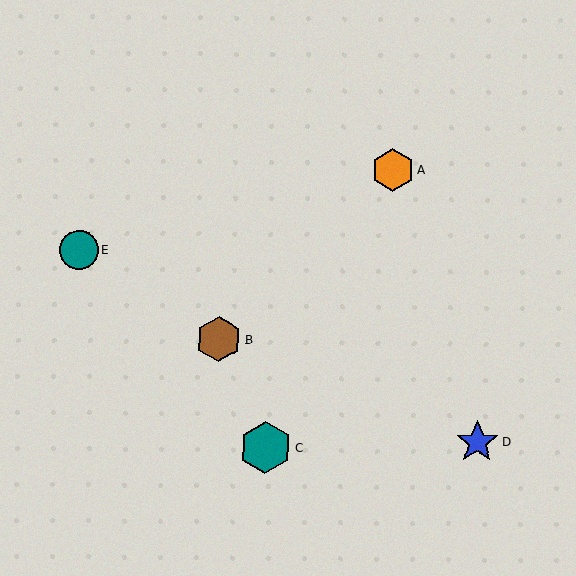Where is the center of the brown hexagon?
The center of the brown hexagon is at (219, 340).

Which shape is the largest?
The teal hexagon (labeled C) is the largest.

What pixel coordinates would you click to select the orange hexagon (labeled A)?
Click at (393, 170) to select the orange hexagon A.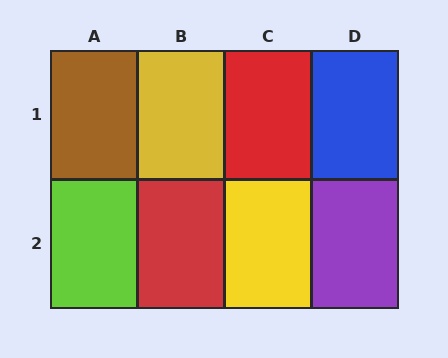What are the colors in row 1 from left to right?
Brown, yellow, red, blue.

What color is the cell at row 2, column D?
Purple.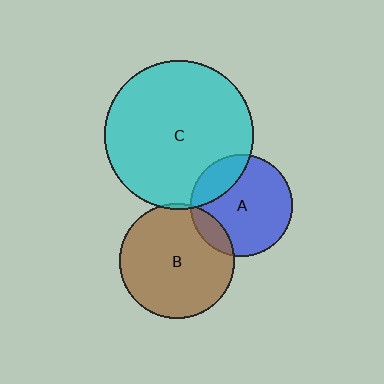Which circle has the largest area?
Circle C (cyan).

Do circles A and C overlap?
Yes.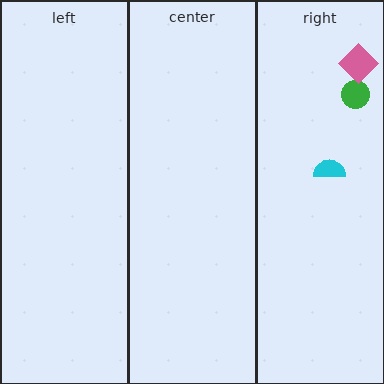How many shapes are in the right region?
3.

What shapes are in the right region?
The green circle, the pink diamond, the cyan semicircle.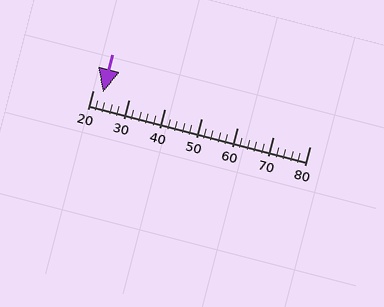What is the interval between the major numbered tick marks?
The major tick marks are spaced 10 units apart.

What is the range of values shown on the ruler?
The ruler shows values from 20 to 80.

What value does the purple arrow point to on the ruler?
The purple arrow points to approximately 23.